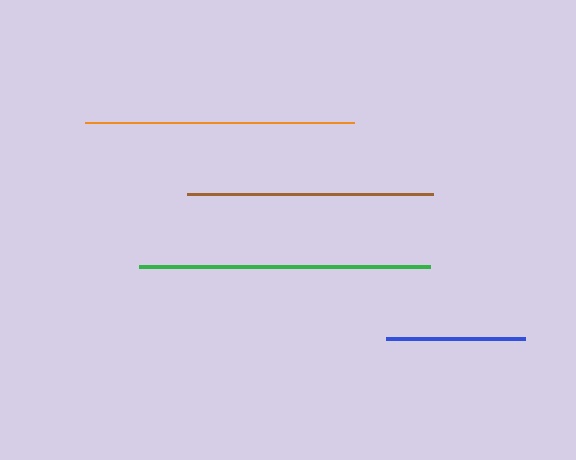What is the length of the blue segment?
The blue segment is approximately 138 pixels long.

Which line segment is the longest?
The green line is the longest at approximately 291 pixels.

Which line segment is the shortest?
The blue line is the shortest at approximately 138 pixels.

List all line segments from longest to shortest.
From longest to shortest: green, orange, brown, blue.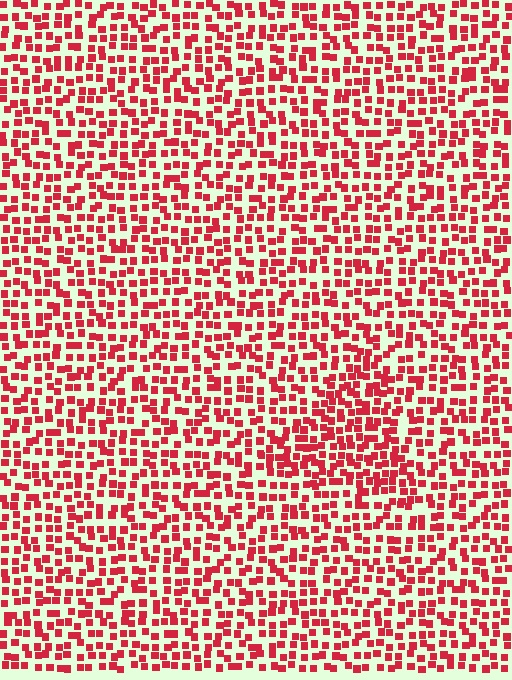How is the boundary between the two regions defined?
The boundary is defined by a change in element density (approximately 1.4x ratio). All elements are the same color, size, and shape.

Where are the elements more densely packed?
The elements are more densely packed inside the triangle boundary.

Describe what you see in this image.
The image contains small red elements arranged at two different densities. A triangle-shaped region is visible where the elements are more densely packed than the surrounding area.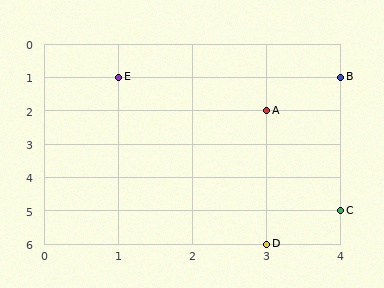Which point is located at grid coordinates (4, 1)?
Point B is at (4, 1).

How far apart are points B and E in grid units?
Points B and E are 3 columns apart.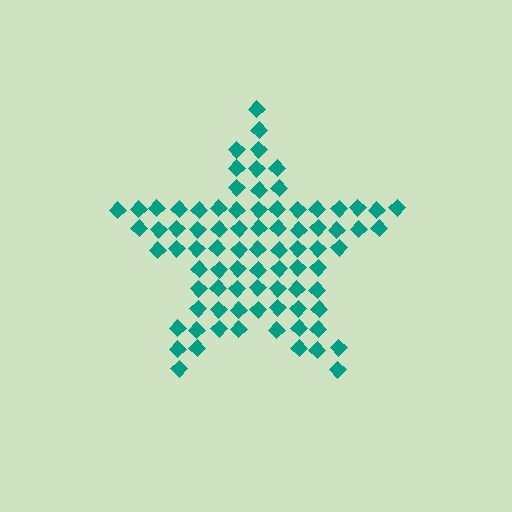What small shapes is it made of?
It is made of small diamonds.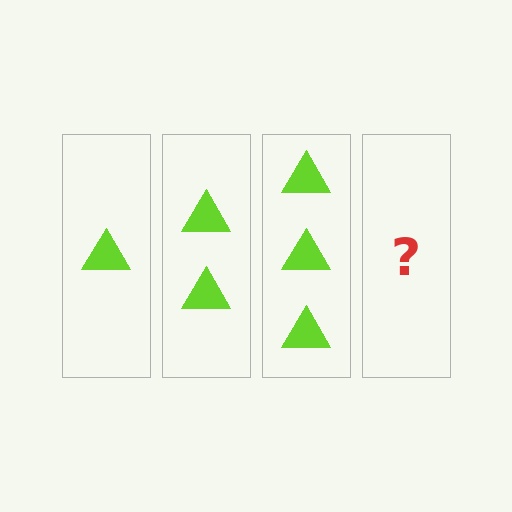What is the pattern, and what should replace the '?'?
The pattern is that each step adds one more triangle. The '?' should be 4 triangles.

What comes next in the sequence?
The next element should be 4 triangles.